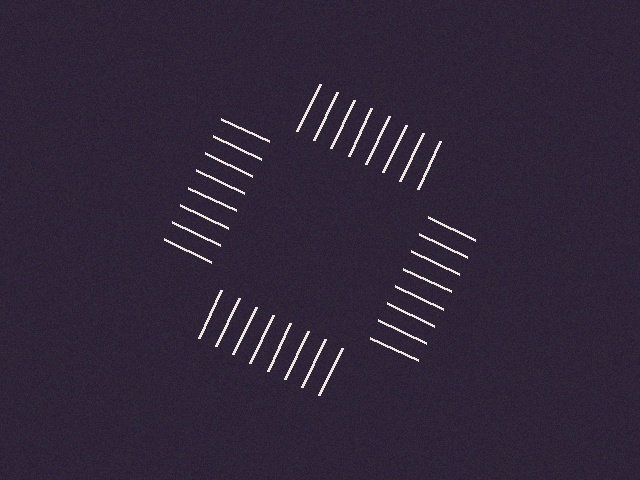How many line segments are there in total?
32 — 8 along each of the 4 edges.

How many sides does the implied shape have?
4 sides — the line-ends trace a square.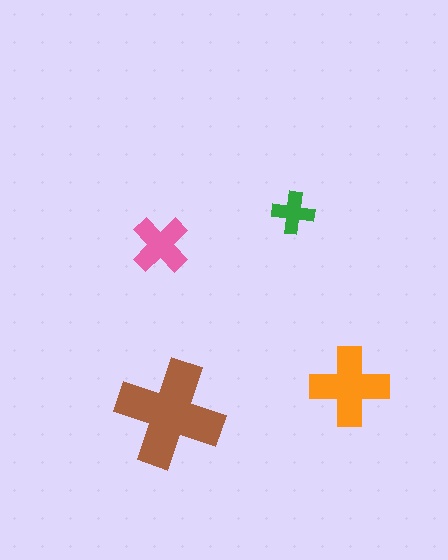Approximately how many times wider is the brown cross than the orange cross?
About 1.5 times wider.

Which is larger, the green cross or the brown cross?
The brown one.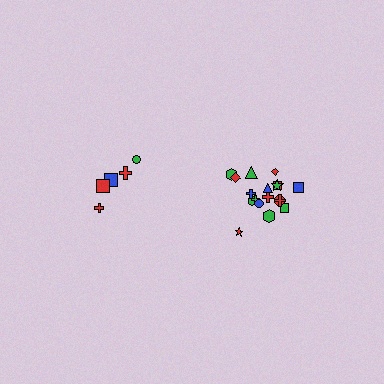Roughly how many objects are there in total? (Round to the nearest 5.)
Roughly 25 objects in total.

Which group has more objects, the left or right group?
The right group.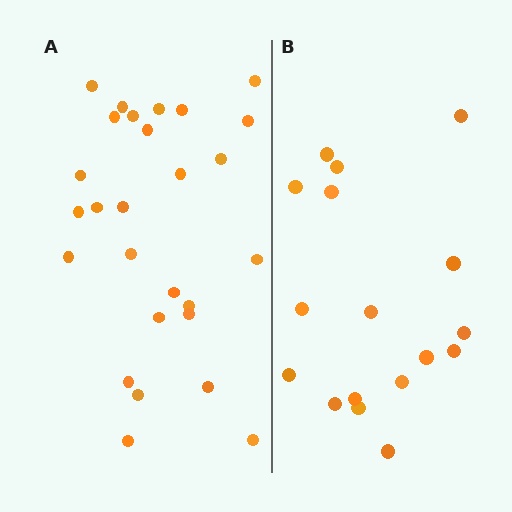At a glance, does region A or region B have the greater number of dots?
Region A (the left region) has more dots.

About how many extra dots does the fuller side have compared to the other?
Region A has roughly 10 or so more dots than region B.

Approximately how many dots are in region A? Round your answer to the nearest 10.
About 30 dots. (The exact count is 27, which rounds to 30.)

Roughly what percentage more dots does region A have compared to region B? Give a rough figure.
About 60% more.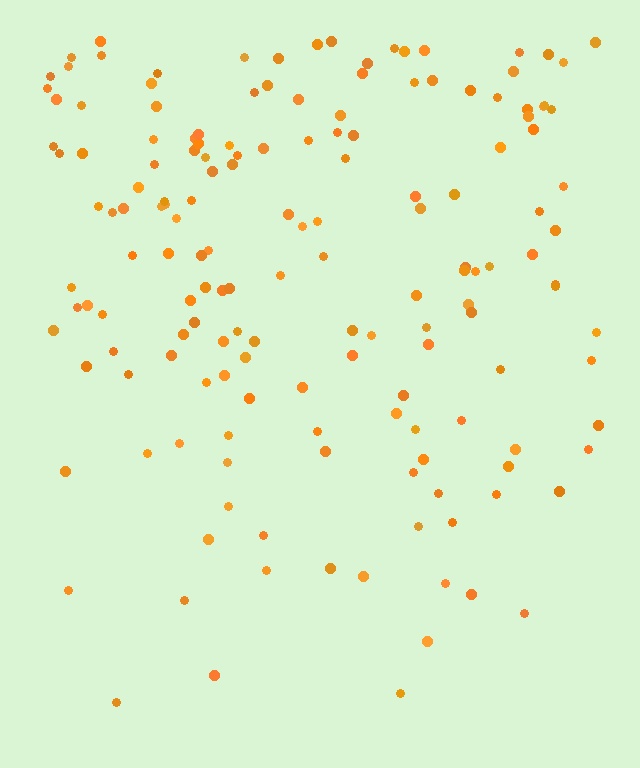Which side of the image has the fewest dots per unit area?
The bottom.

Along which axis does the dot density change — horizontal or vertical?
Vertical.